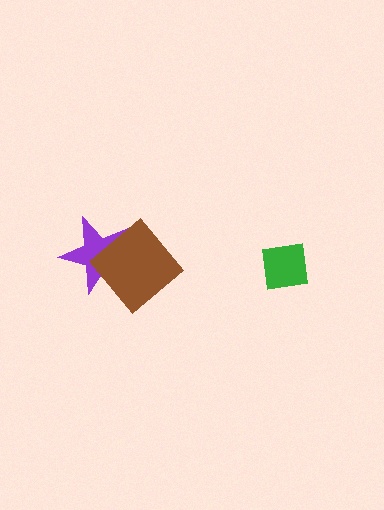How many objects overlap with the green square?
0 objects overlap with the green square.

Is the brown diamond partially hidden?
No, no other shape covers it.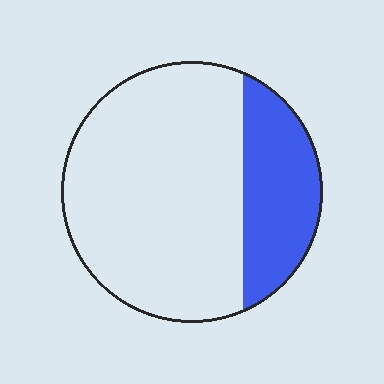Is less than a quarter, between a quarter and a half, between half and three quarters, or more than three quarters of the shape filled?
Between a quarter and a half.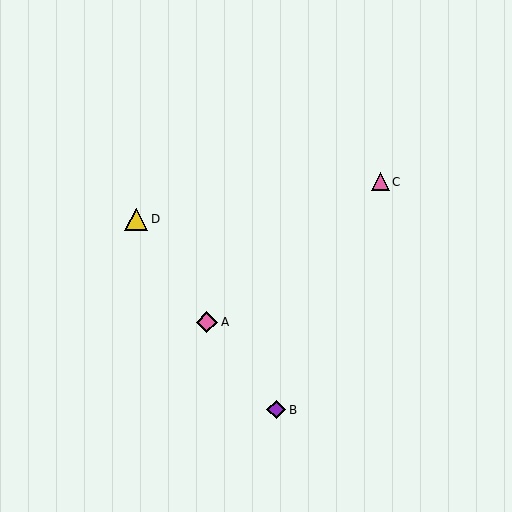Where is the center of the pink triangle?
The center of the pink triangle is at (380, 182).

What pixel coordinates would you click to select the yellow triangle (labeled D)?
Click at (136, 219) to select the yellow triangle D.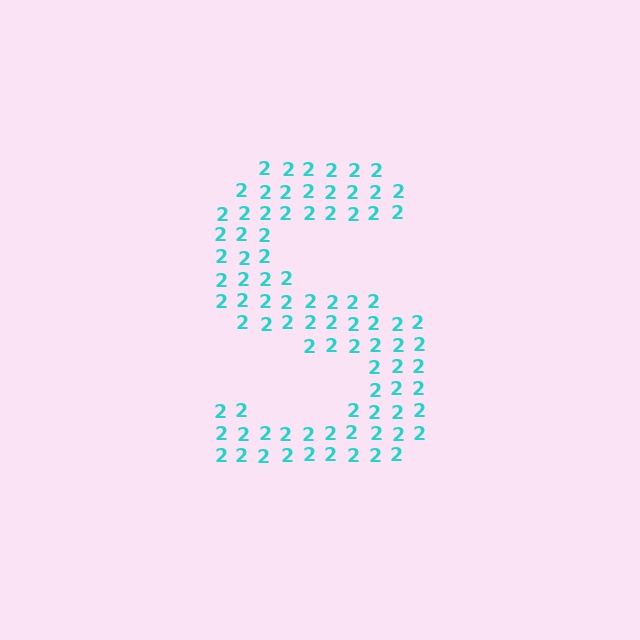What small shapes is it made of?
It is made of small digit 2's.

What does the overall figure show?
The overall figure shows the letter S.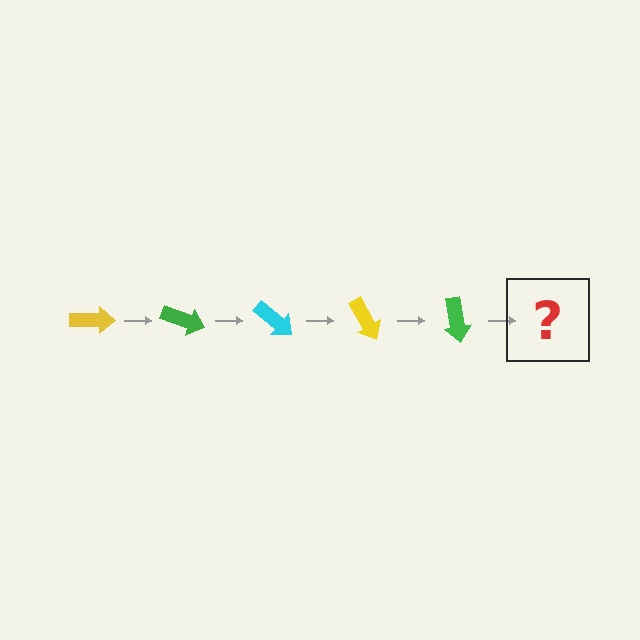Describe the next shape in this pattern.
It should be a cyan arrow, rotated 100 degrees from the start.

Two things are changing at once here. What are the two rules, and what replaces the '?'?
The two rules are that it rotates 20 degrees each step and the color cycles through yellow, green, and cyan. The '?' should be a cyan arrow, rotated 100 degrees from the start.